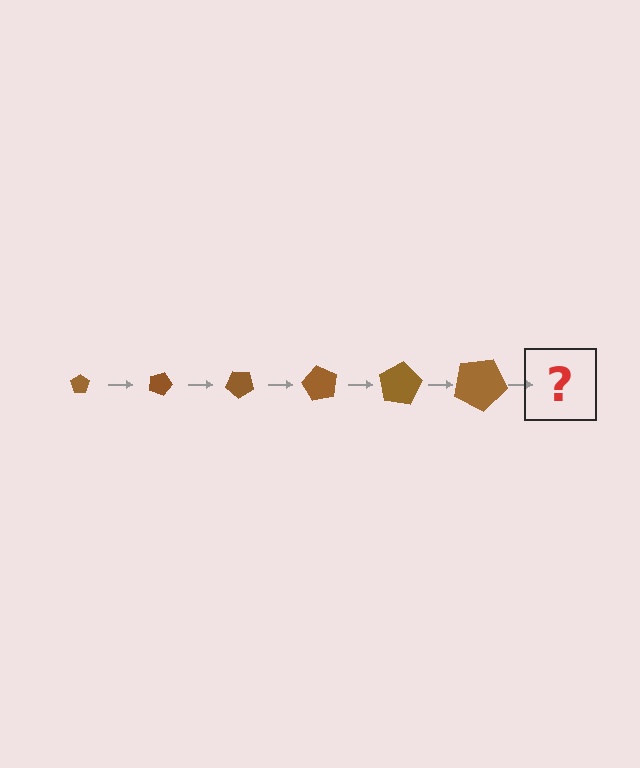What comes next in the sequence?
The next element should be a pentagon, larger than the previous one and rotated 120 degrees from the start.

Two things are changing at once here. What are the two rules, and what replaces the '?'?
The two rules are that the pentagon grows larger each step and it rotates 20 degrees each step. The '?' should be a pentagon, larger than the previous one and rotated 120 degrees from the start.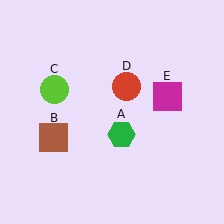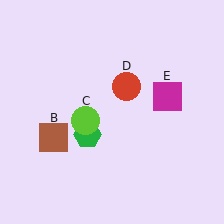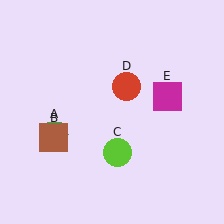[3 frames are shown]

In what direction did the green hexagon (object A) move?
The green hexagon (object A) moved left.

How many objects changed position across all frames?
2 objects changed position: green hexagon (object A), lime circle (object C).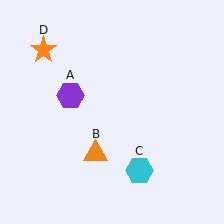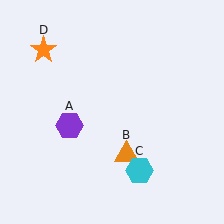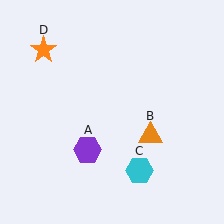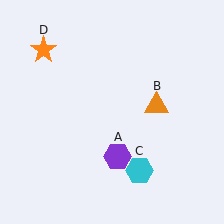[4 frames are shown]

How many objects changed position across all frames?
2 objects changed position: purple hexagon (object A), orange triangle (object B).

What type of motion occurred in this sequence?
The purple hexagon (object A), orange triangle (object B) rotated counterclockwise around the center of the scene.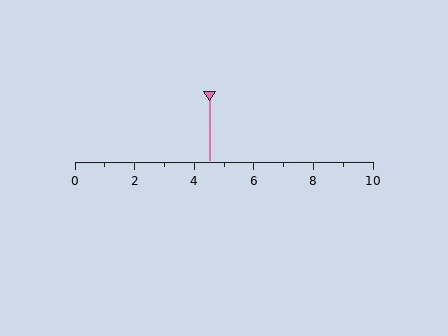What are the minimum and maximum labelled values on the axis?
The axis runs from 0 to 10.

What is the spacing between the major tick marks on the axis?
The major ticks are spaced 2 apart.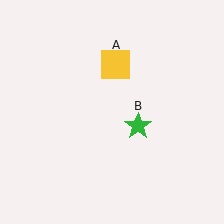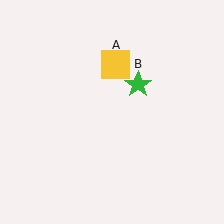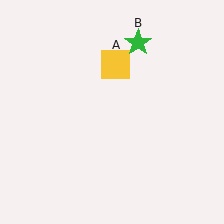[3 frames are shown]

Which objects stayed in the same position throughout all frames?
Yellow square (object A) remained stationary.